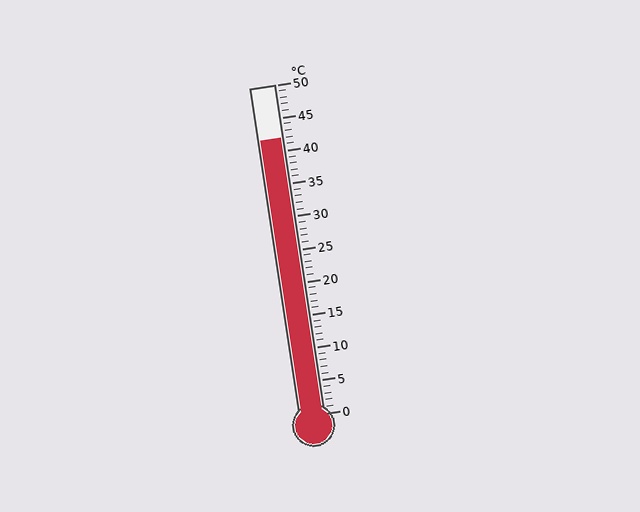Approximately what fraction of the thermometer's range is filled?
The thermometer is filled to approximately 85% of its range.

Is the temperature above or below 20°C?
The temperature is above 20°C.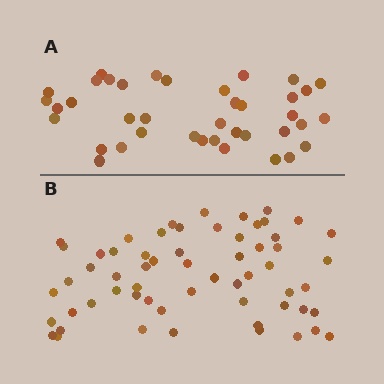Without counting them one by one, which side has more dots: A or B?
Region B (the bottom region) has more dots.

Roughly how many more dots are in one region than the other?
Region B has approximately 20 more dots than region A.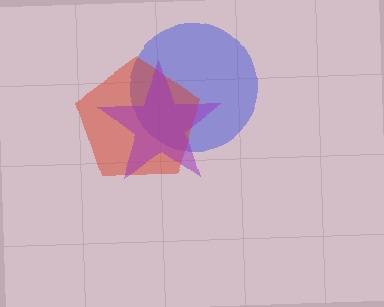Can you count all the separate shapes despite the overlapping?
Yes, there are 3 separate shapes.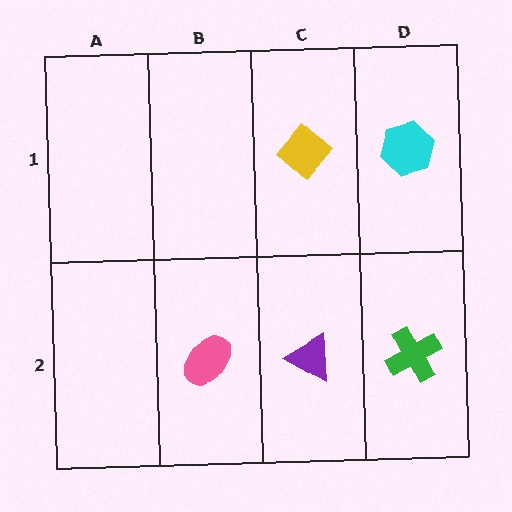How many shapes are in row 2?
3 shapes.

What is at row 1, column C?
A yellow diamond.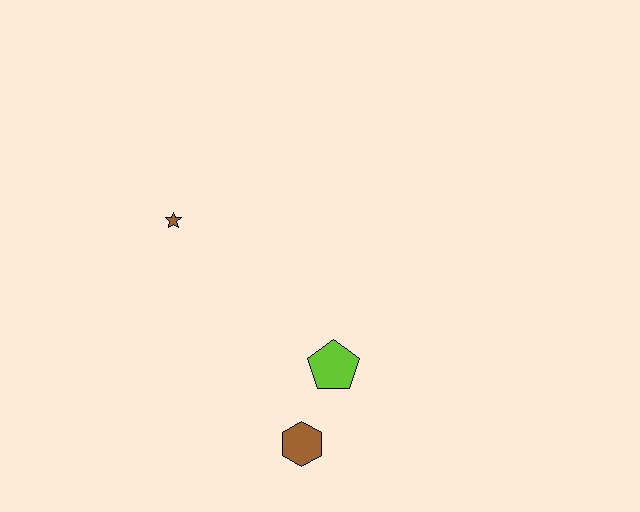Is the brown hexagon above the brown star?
No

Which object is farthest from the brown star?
The brown hexagon is farthest from the brown star.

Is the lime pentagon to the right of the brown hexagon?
Yes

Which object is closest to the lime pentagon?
The brown hexagon is closest to the lime pentagon.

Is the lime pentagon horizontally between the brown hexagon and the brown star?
No